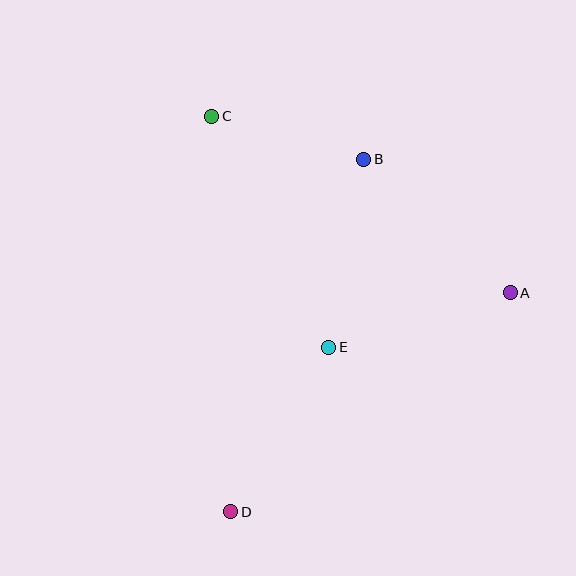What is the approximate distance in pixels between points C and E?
The distance between C and E is approximately 259 pixels.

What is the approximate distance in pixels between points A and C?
The distance between A and C is approximately 347 pixels.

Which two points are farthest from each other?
Points C and D are farthest from each other.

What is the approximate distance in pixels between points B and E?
The distance between B and E is approximately 191 pixels.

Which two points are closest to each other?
Points B and C are closest to each other.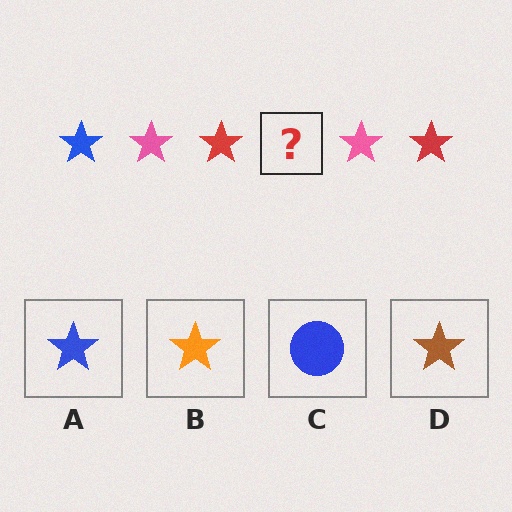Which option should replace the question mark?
Option A.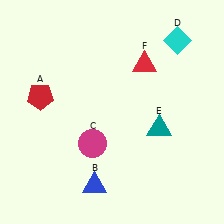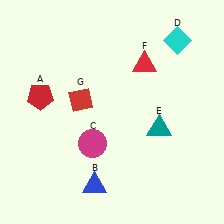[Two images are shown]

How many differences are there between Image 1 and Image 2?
There is 1 difference between the two images.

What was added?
A red diamond (G) was added in Image 2.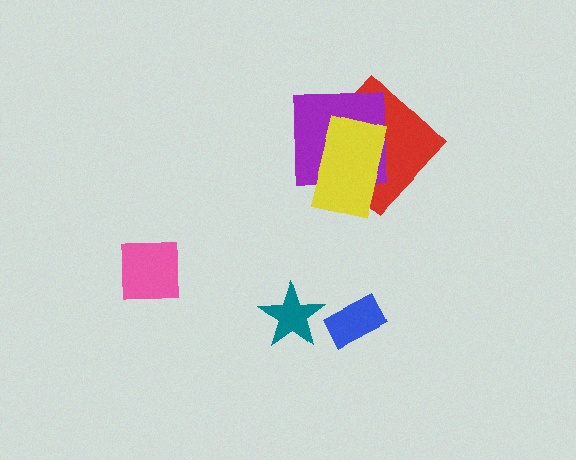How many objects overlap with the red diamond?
2 objects overlap with the red diamond.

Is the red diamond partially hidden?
Yes, it is partially covered by another shape.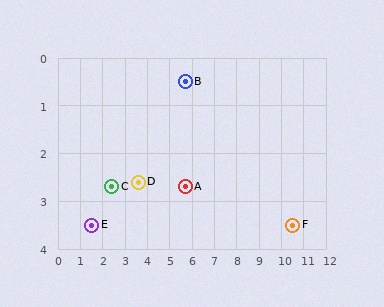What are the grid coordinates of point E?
Point E is at approximately (1.5, 3.5).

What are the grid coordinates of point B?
Point B is at approximately (5.7, 0.5).